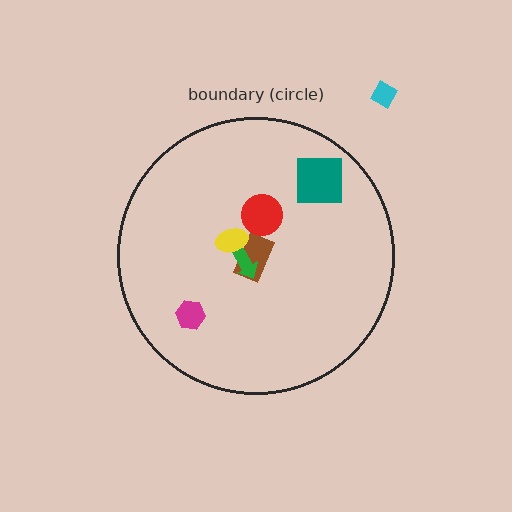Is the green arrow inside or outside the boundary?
Inside.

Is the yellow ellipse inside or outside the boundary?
Inside.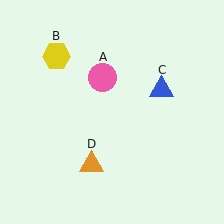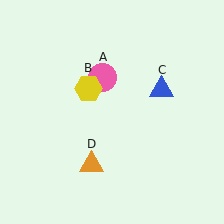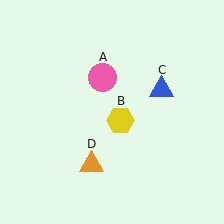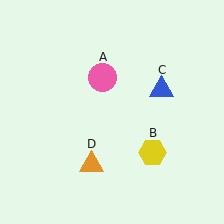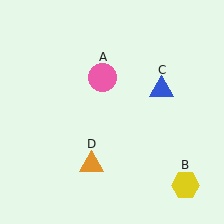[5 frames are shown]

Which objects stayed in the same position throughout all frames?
Pink circle (object A) and blue triangle (object C) and orange triangle (object D) remained stationary.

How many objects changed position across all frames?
1 object changed position: yellow hexagon (object B).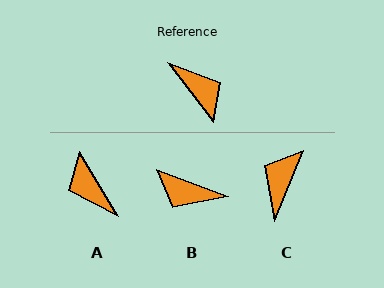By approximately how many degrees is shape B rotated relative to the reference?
Approximately 149 degrees clockwise.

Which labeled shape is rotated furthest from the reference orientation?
A, about 173 degrees away.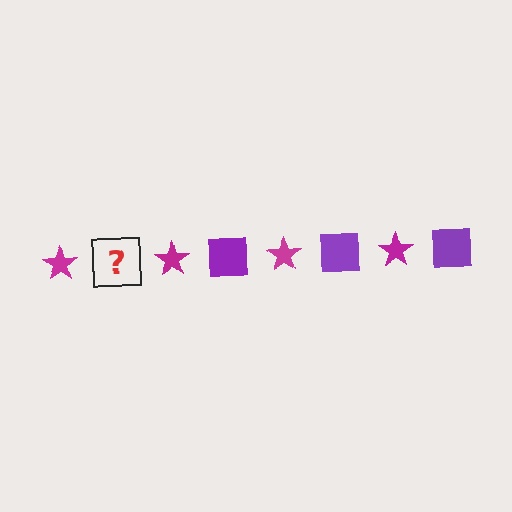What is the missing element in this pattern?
The missing element is a purple square.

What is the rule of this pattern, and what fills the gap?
The rule is that the pattern alternates between magenta star and purple square. The gap should be filled with a purple square.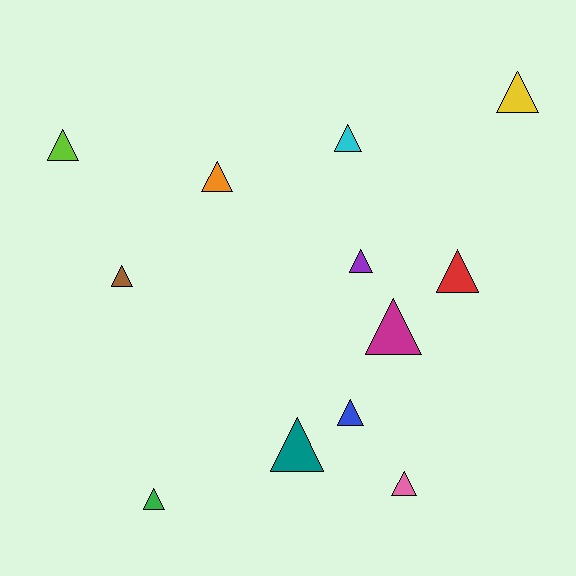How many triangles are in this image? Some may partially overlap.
There are 12 triangles.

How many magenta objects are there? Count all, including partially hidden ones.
There is 1 magenta object.